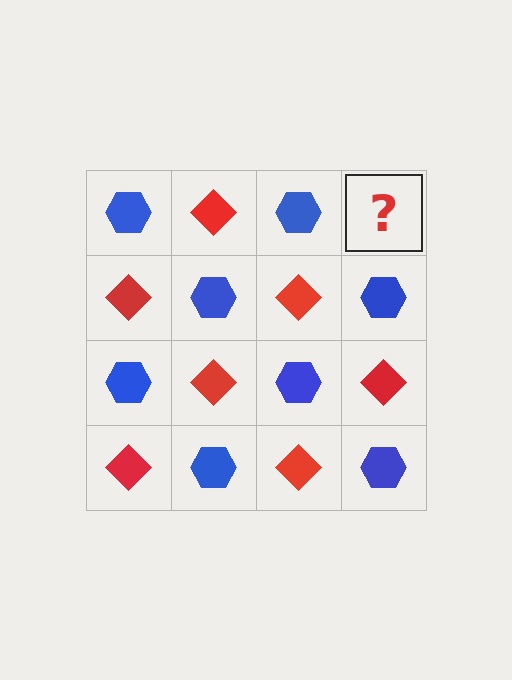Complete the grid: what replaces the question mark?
The question mark should be replaced with a red diamond.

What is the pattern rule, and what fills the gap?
The rule is that it alternates blue hexagon and red diamond in a checkerboard pattern. The gap should be filled with a red diamond.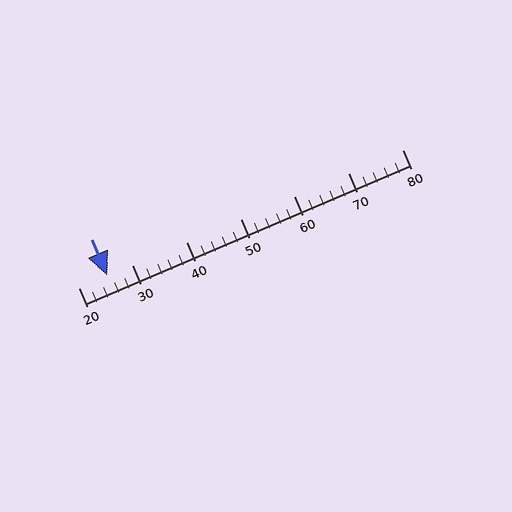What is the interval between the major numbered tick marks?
The major tick marks are spaced 10 units apart.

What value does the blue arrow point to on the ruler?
The blue arrow points to approximately 25.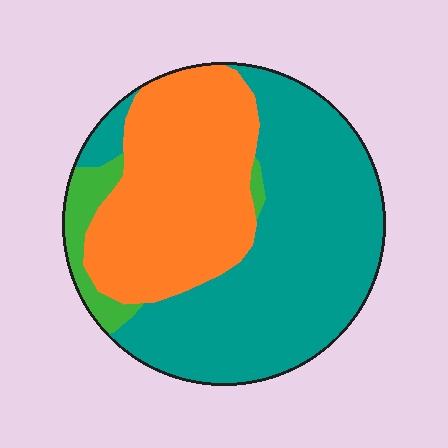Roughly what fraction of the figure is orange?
Orange covers about 40% of the figure.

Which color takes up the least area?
Green, at roughly 5%.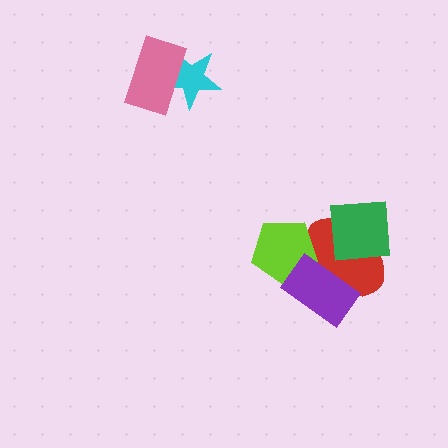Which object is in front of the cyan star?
The pink rectangle is in front of the cyan star.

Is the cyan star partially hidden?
Yes, it is partially covered by another shape.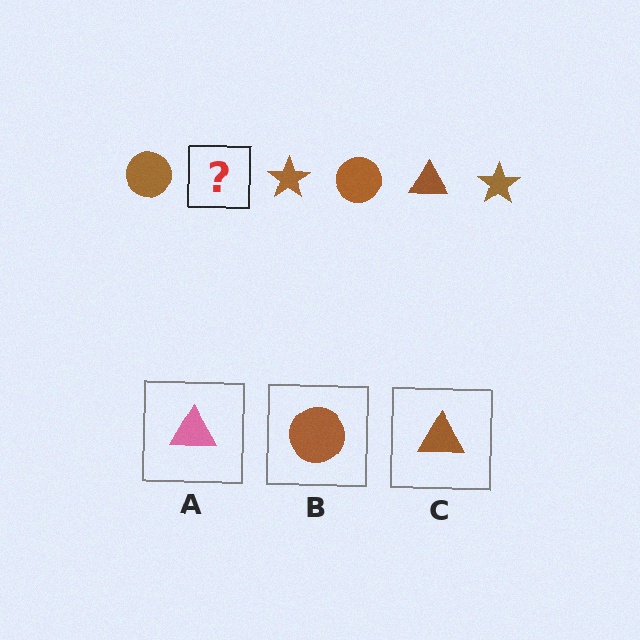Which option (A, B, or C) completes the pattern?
C.